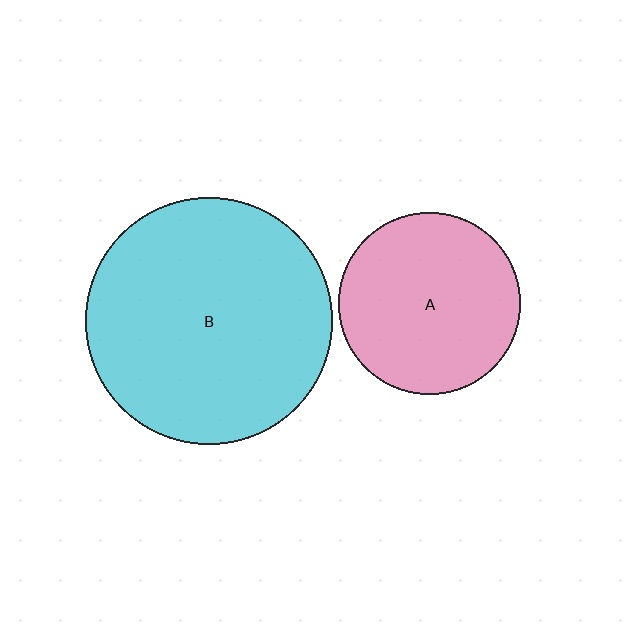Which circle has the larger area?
Circle B (cyan).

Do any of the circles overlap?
No, none of the circles overlap.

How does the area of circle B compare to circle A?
Approximately 1.8 times.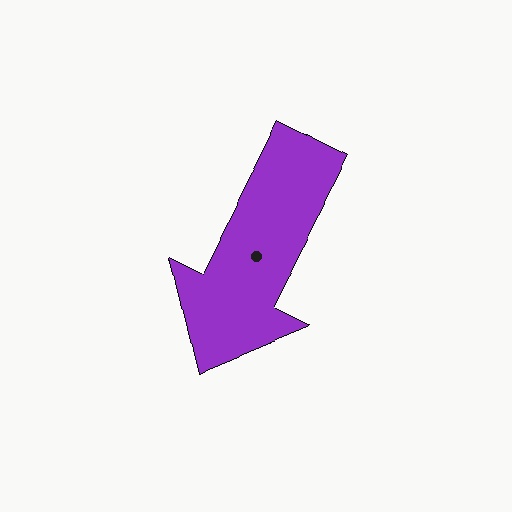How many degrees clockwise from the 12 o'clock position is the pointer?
Approximately 207 degrees.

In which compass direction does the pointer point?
Southwest.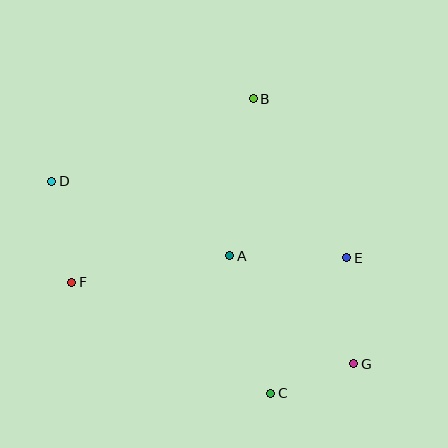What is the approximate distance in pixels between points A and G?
The distance between A and G is approximately 164 pixels.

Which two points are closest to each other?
Points C and G are closest to each other.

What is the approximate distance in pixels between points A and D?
The distance between A and D is approximately 193 pixels.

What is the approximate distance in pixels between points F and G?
The distance between F and G is approximately 293 pixels.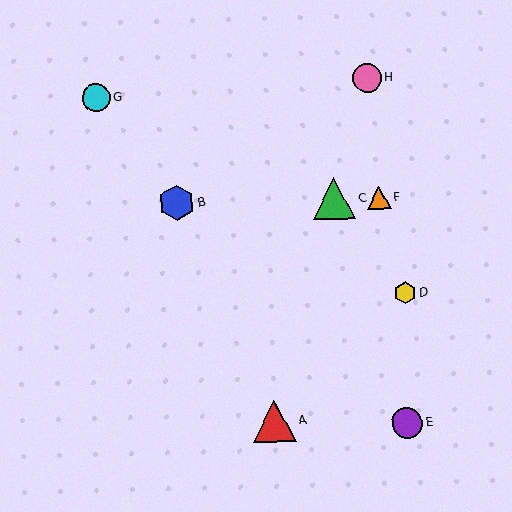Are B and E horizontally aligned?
No, B is at y≈203 and E is at y≈423.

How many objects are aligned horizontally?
3 objects (B, C, F) are aligned horizontally.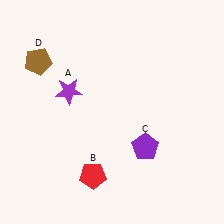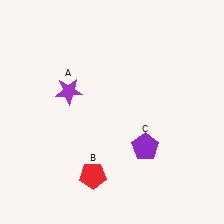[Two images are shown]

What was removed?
The brown pentagon (D) was removed in Image 2.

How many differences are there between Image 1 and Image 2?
There is 1 difference between the two images.